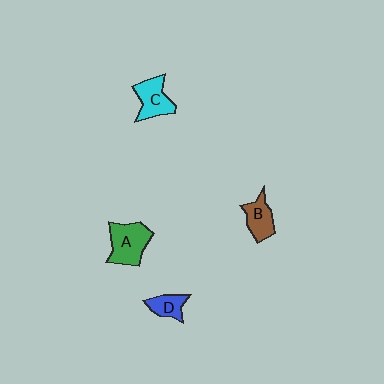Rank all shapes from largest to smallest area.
From largest to smallest: A (green), C (cyan), B (brown), D (blue).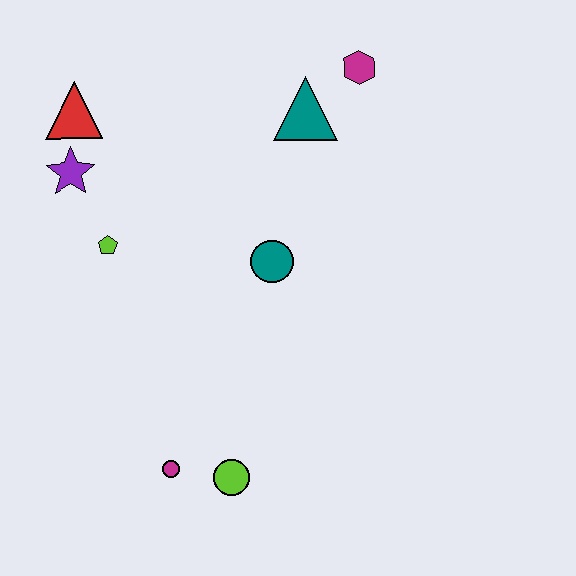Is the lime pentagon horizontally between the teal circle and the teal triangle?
No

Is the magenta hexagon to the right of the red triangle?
Yes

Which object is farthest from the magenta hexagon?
The magenta circle is farthest from the magenta hexagon.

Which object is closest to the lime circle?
The magenta circle is closest to the lime circle.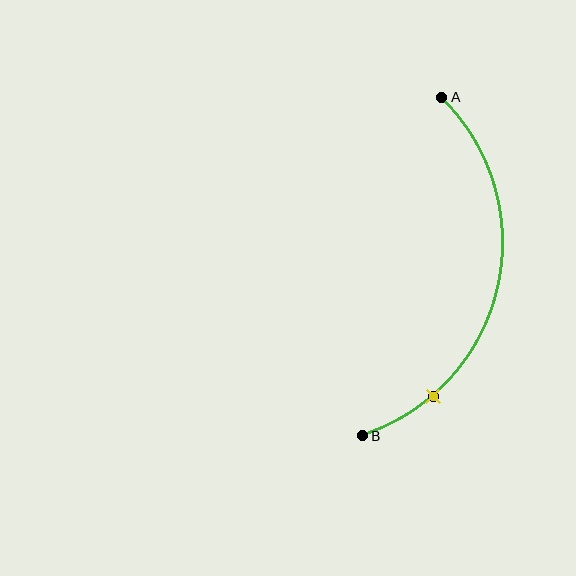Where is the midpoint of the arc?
The arc midpoint is the point on the curve farthest from the straight line joining A and B. It sits to the right of that line.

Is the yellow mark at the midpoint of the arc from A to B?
No. The yellow mark lies on the arc but is closer to endpoint B. The arc midpoint would be at the point on the curve equidistant along the arc from both A and B.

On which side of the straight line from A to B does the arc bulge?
The arc bulges to the right of the straight line connecting A and B.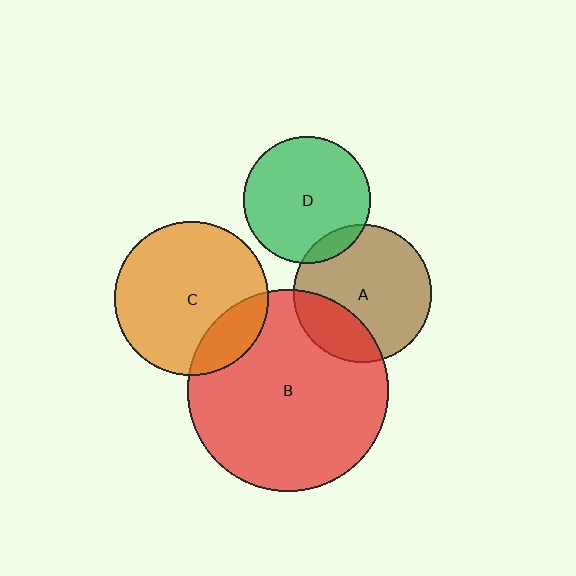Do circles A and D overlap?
Yes.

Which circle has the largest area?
Circle B (red).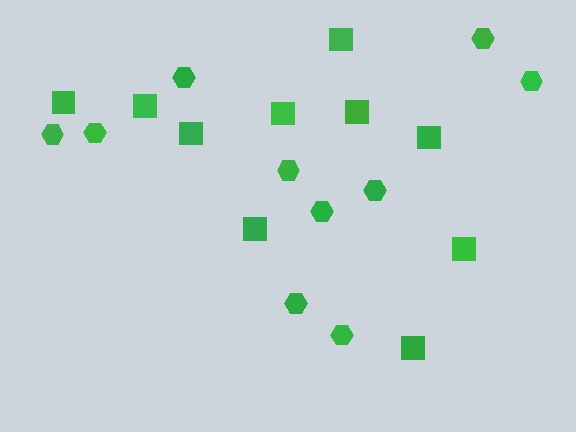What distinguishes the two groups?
There are 2 groups: one group of squares (10) and one group of hexagons (10).